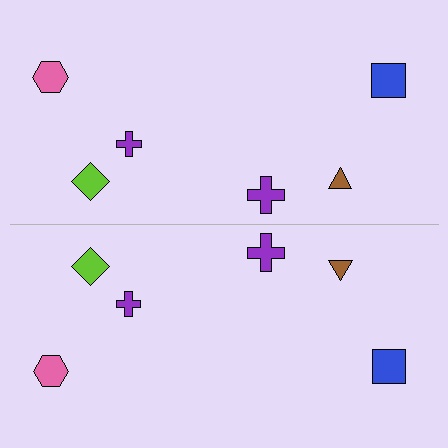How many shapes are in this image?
There are 12 shapes in this image.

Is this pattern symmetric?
Yes, this pattern has bilateral (reflection) symmetry.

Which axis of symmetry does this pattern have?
The pattern has a horizontal axis of symmetry running through the center of the image.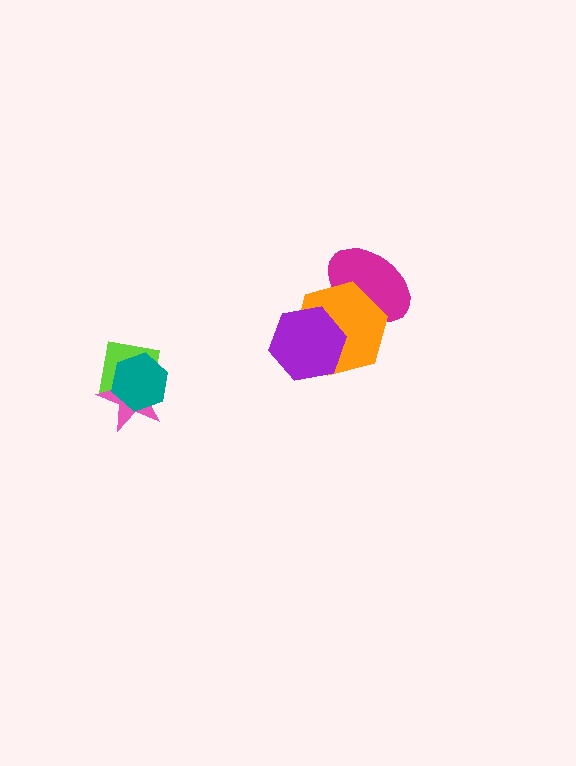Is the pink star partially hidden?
Yes, it is partially covered by another shape.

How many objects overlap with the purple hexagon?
1 object overlaps with the purple hexagon.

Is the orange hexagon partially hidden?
Yes, it is partially covered by another shape.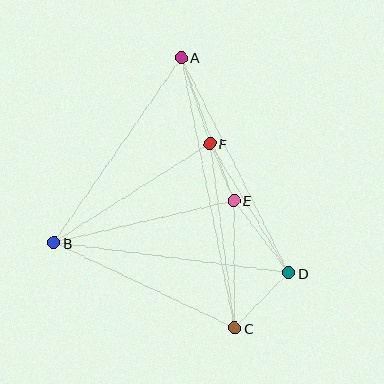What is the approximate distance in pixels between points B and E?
The distance between B and E is approximately 185 pixels.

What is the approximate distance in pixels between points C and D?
The distance between C and D is approximately 77 pixels.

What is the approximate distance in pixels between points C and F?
The distance between C and F is approximately 186 pixels.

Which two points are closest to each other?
Points E and F are closest to each other.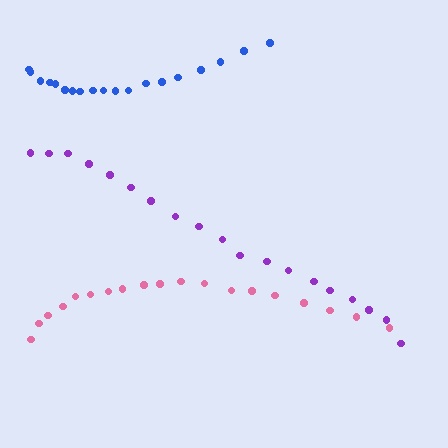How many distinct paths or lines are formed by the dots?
There are 3 distinct paths.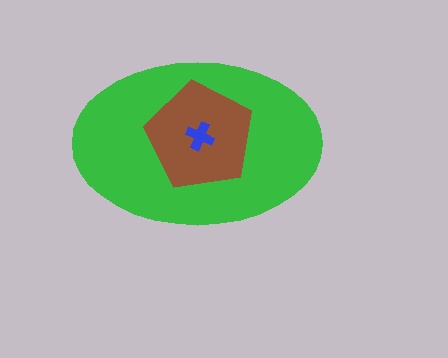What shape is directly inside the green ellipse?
The brown pentagon.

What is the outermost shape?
The green ellipse.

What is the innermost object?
The blue cross.